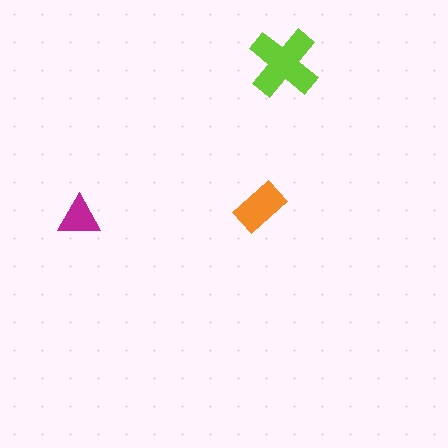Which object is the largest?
The lime cross.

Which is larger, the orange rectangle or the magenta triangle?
The orange rectangle.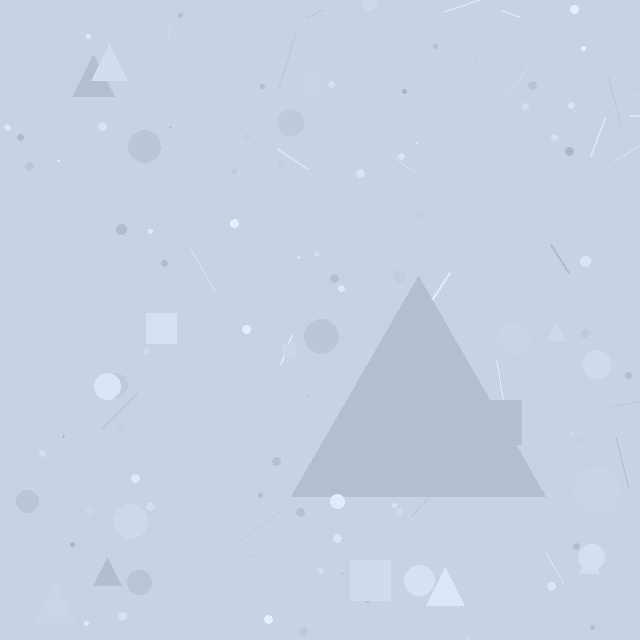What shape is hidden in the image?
A triangle is hidden in the image.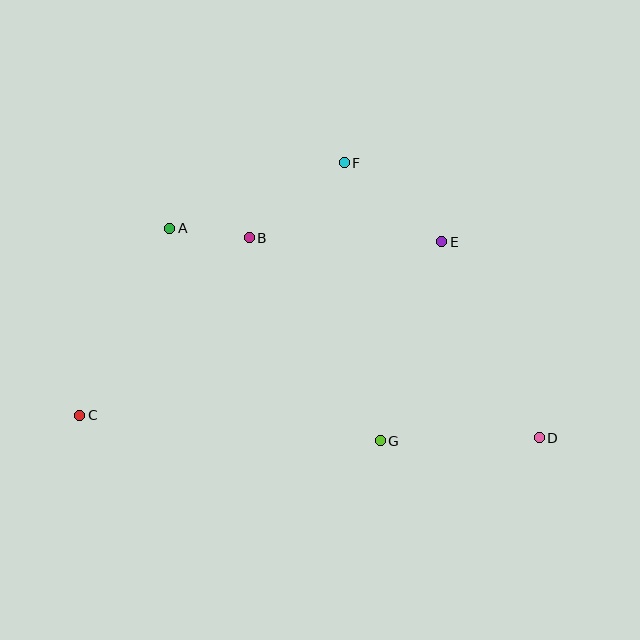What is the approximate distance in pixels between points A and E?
The distance between A and E is approximately 272 pixels.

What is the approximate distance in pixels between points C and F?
The distance between C and F is approximately 366 pixels.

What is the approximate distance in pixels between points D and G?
The distance between D and G is approximately 159 pixels.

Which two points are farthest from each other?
Points C and D are farthest from each other.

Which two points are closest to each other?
Points A and B are closest to each other.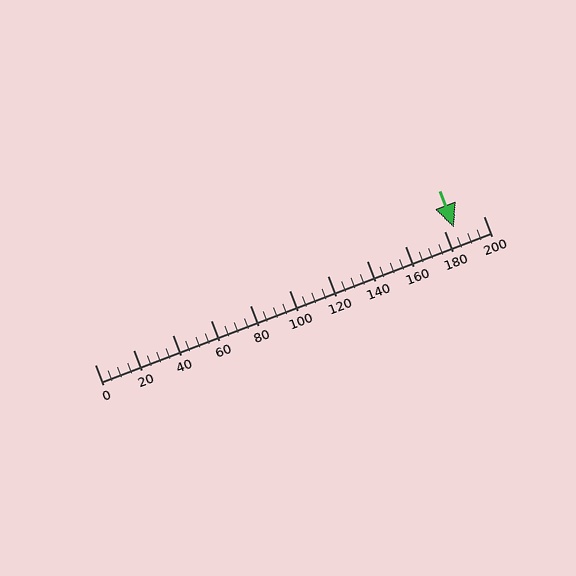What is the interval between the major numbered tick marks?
The major tick marks are spaced 20 units apart.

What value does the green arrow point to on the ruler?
The green arrow points to approximately 185.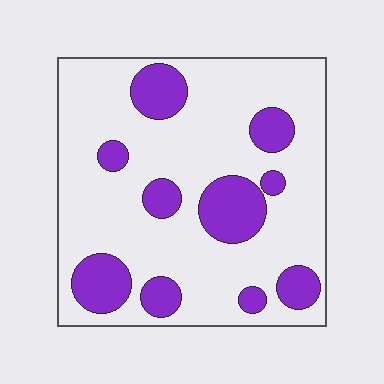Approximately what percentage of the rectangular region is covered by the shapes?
Approximately 25%.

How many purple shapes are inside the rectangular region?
10.